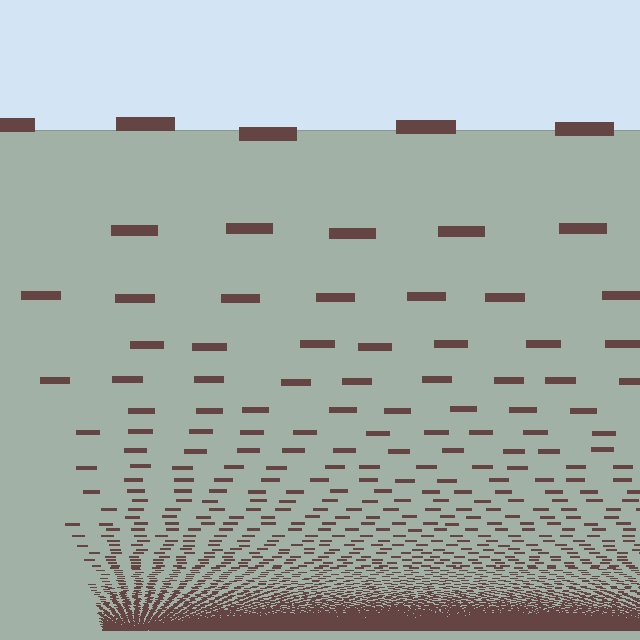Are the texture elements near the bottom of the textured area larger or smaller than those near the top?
Smaller. The gradient is inverted — elements near the bottom are smaller and denser.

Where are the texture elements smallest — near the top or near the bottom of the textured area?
Near the bottom.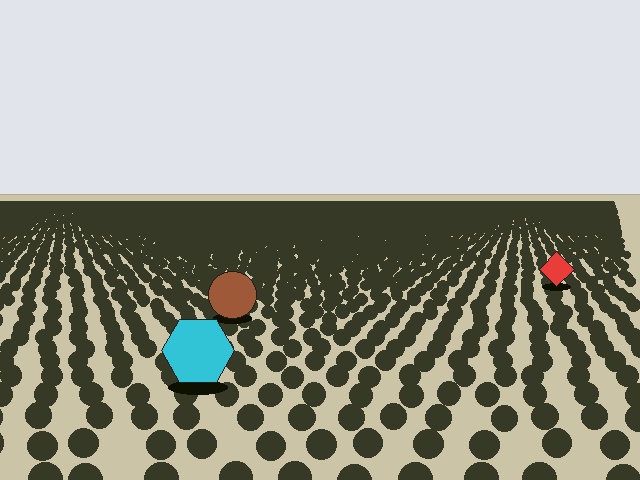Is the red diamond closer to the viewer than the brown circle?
No. The brown circle is closer — you can tell from the texture gradient: the ground texture is coarser near it.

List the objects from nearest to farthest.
From nearest to farthest: the cyan hexagon, the brown circle, the red diamond.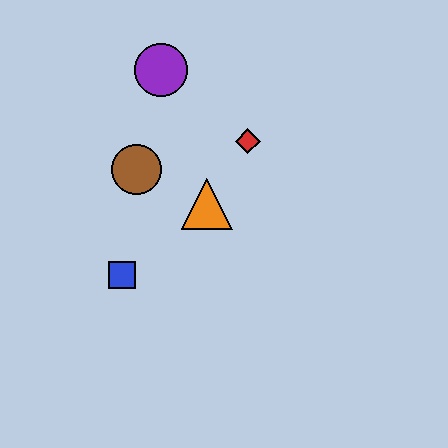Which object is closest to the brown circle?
The orange triangle is closest to the brown circle.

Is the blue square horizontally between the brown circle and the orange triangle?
No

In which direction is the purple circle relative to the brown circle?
The purple circle is above the brown circle.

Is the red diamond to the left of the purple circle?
No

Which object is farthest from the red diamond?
The blue square is farthest from the red diamond.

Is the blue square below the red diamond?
Yes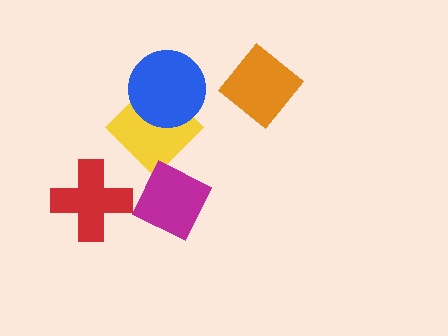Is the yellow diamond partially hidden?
Yes, it is partially covered by another shape.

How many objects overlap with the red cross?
0 objects overlap with the red cross.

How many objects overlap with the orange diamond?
0 objects overlap with the orange diamond.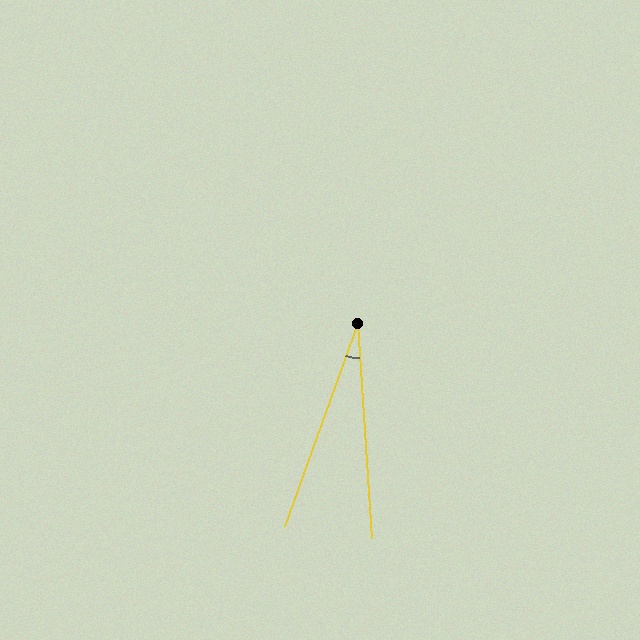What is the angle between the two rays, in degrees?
Approximately 23 degrees.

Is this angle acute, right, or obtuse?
It is acute.